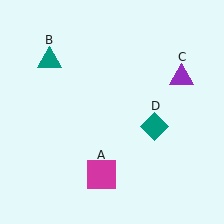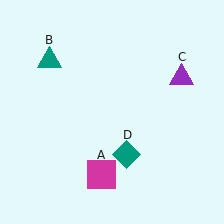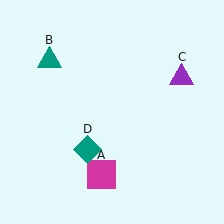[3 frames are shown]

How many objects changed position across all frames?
1 object changed position: teal diamond (object D).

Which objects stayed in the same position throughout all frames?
Magenta square (object A) and teal triangle (object B) and purple triangle (object C) remained stationary.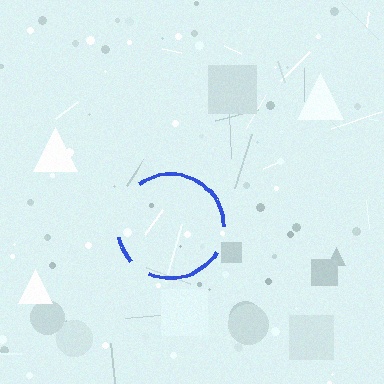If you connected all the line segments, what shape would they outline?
They would outline a circle.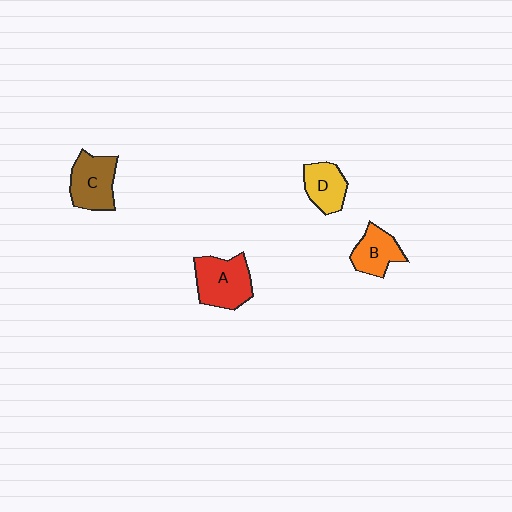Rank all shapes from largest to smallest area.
From largest to smallest: A (red), C (brown), B (orange), D (yellow).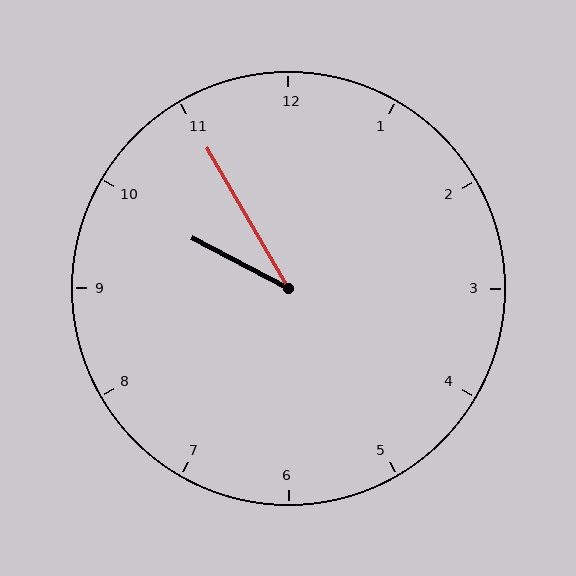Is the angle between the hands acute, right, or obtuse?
It is acute.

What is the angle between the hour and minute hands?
Approximately 32 degrees.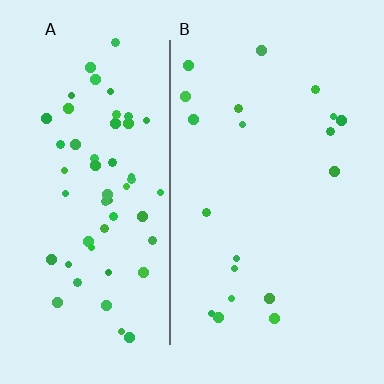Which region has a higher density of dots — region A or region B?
A (the left).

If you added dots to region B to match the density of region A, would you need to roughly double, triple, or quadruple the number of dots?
Approximately triple.